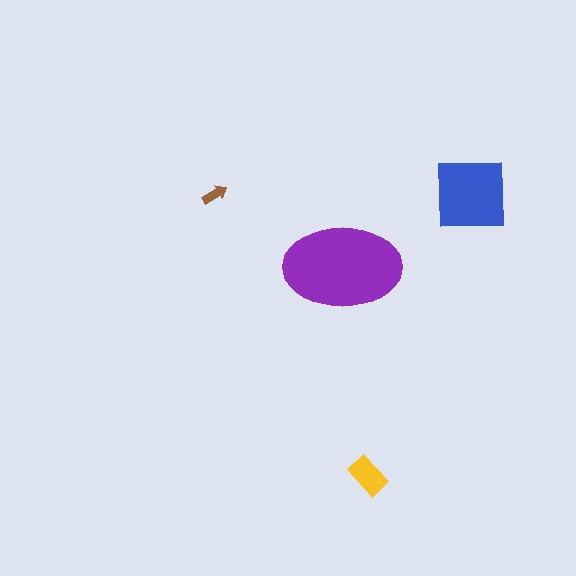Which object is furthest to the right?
The blue square is rightmost.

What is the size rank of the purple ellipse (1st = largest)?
1st.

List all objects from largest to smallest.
The purple ellipse, the blue square, the yellow rectangle, the brown arrow.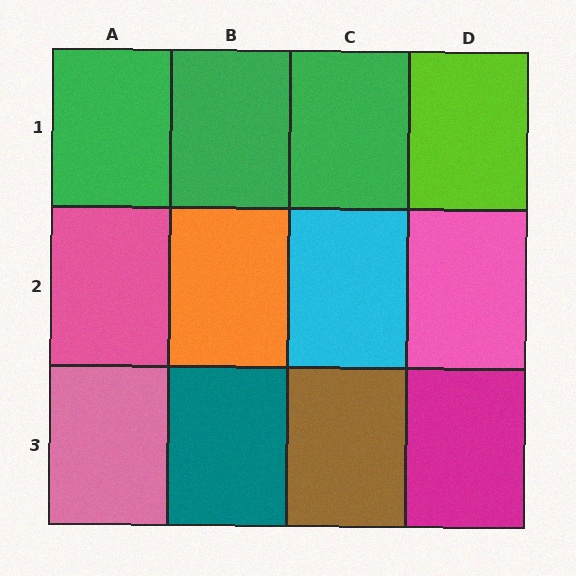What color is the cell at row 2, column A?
Pink.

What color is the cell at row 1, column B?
Green.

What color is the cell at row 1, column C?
Green.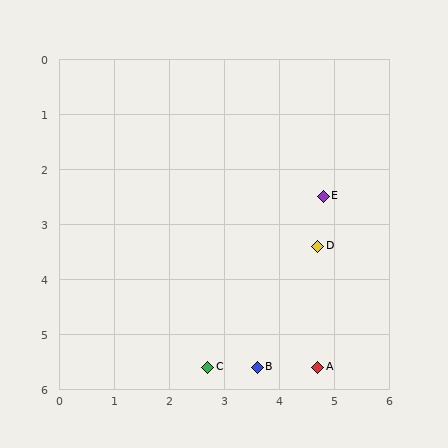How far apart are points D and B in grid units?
Points D and B are about 2.5 grid units apart.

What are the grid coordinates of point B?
Point B is at approximately (3.6, 5.6).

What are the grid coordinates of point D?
Point D is at approximately (4.7, 3.4).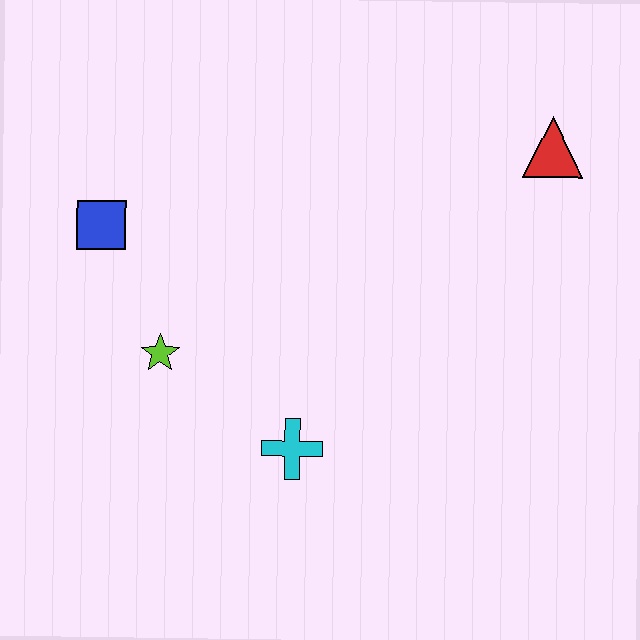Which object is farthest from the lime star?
The red triangle is farthest from the lime star.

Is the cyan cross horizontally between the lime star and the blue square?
No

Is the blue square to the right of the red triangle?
No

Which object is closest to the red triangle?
The cyan cross is closest to the red triangle.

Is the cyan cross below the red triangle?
Yes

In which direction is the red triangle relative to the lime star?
The red triangle is to the right of the lime star.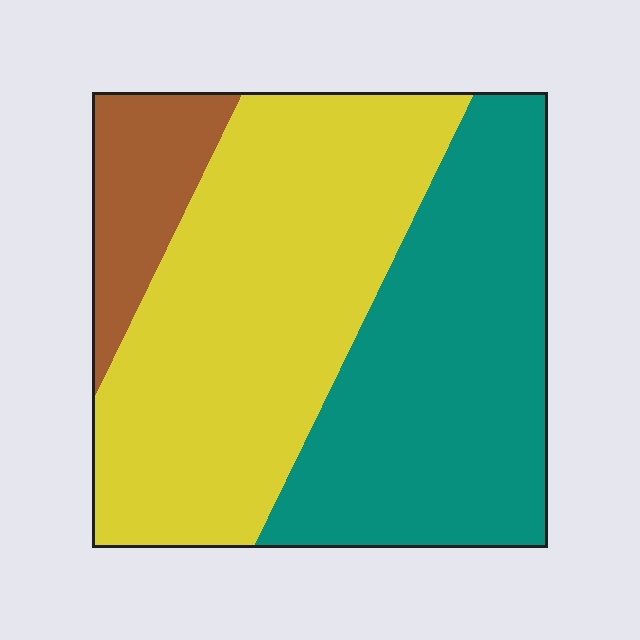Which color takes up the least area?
Brown, at roughly 10%.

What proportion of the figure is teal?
Teal takes up about two fifths (2/5) of the figure.